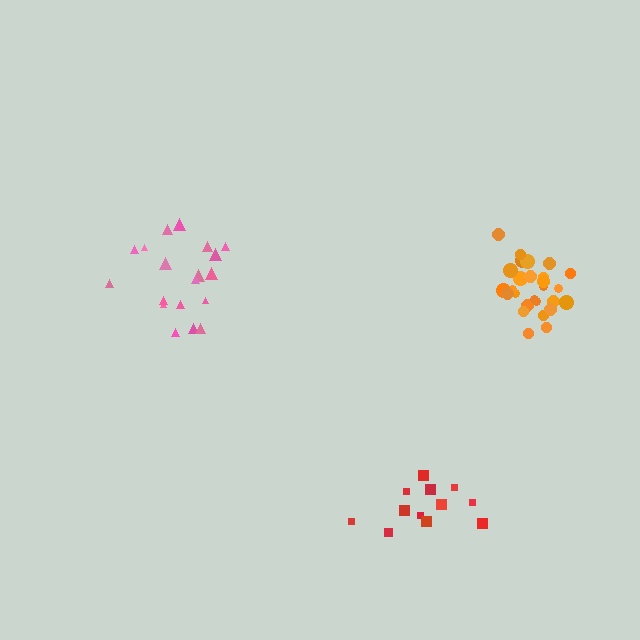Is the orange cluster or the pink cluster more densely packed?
Orange.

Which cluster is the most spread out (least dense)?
Pink.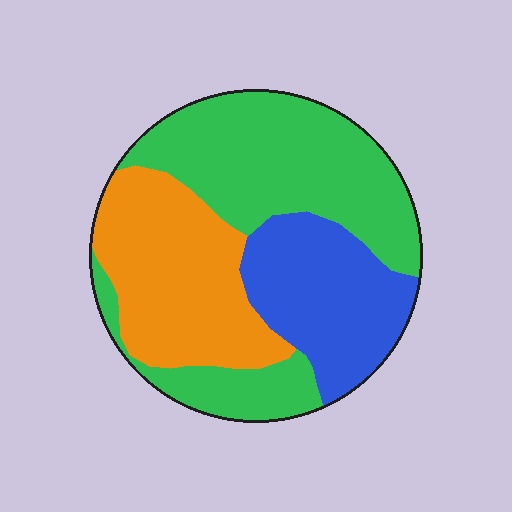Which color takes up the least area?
Blue, at roughly 25%.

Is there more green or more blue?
Green.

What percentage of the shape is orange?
Orange covers about 30% of the shape.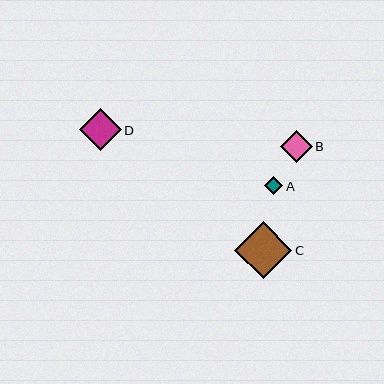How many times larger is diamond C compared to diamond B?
Diamond C is approximately 1.8 times the size of diamond B.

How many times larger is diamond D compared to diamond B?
Diamond D is approximately 1.3 times the size of diamond B.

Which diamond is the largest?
Diamond C is the largest with a size of approximately 57 pixels.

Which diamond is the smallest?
Diamond A is the smallest with a size of approximately 18 pixels.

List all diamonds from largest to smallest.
From largest to smallest: C, D, B, A.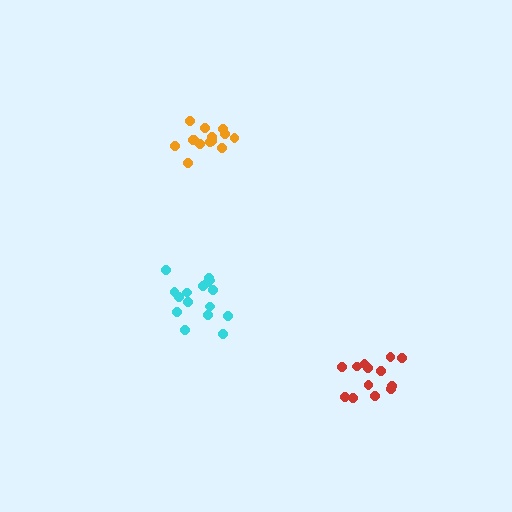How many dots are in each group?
Group 1: 14 dots, Group 2: 13 dots, Group 3: 16 dots (43 total).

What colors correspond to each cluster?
The clusters are colored: orange, red, cyan.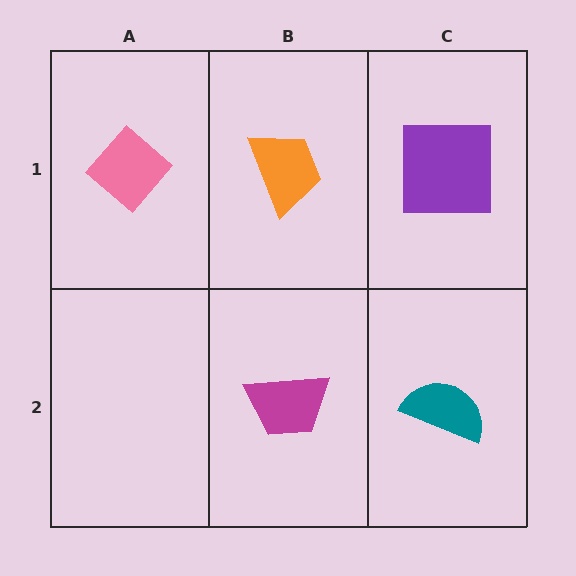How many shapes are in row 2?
2 shapes.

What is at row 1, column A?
A pink diamond.